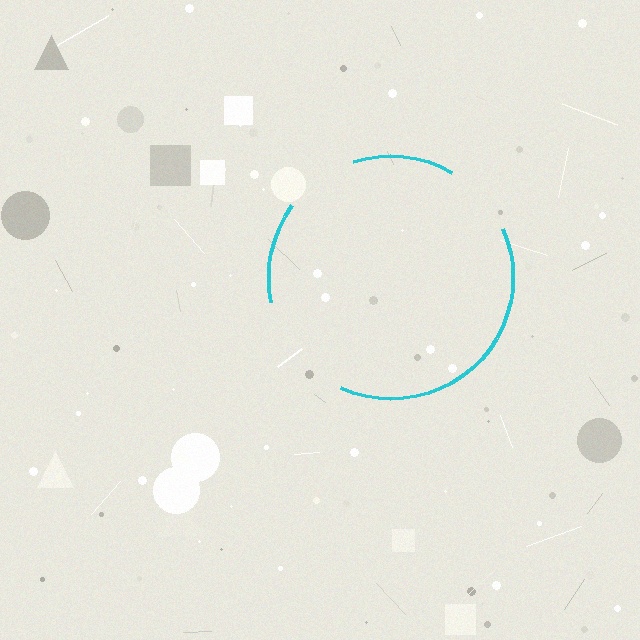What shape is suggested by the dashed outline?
The dashed outline suggests a circle.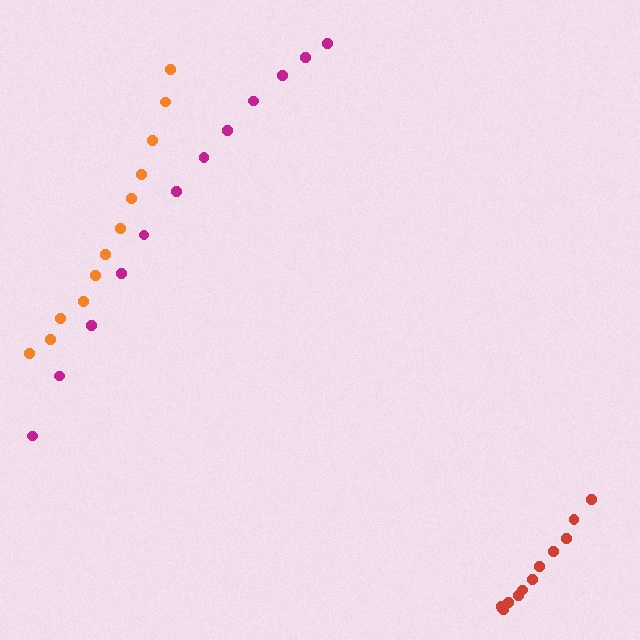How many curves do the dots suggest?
There are 3 distinct paths.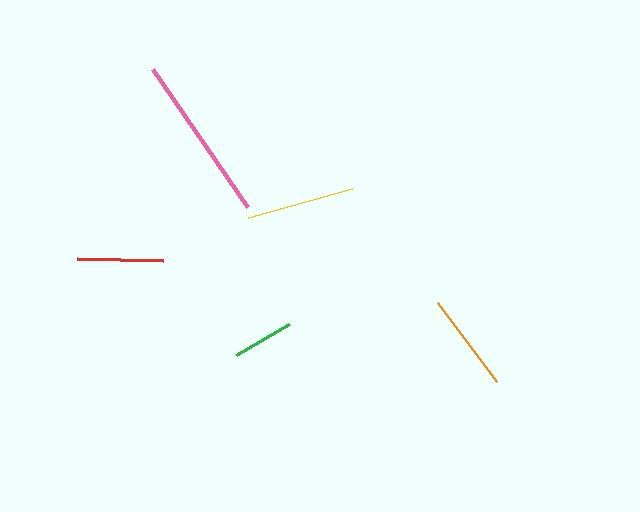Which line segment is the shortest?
The green line is the shortest at approximately 61 pixels.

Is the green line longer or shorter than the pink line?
The pink line is longer than the green line.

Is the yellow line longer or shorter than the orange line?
The yellow line is longer than the orange line.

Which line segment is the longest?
The pink line is the longest at approximately 167 pixels.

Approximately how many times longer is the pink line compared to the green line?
The pink line is approximately 2.7 times the length of the green line.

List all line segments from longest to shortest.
From longest to shortest: pink, yellow, orange, red, green.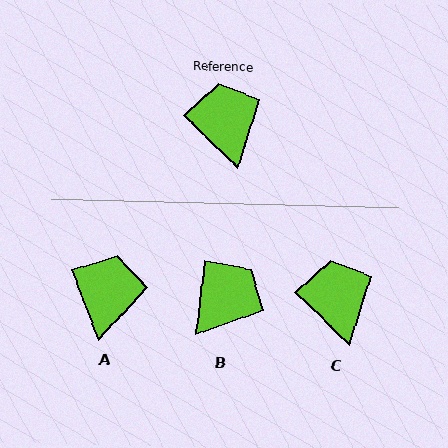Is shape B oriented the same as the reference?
No, it is off by about 53 degrees.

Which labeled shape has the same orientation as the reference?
C.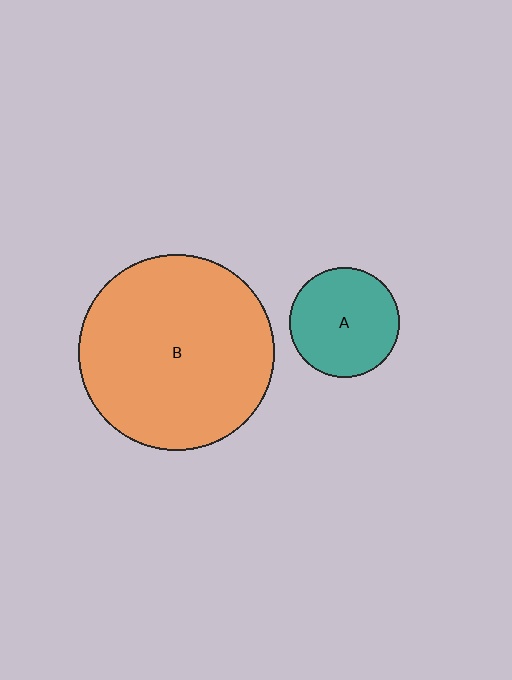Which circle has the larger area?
Circle B (orange).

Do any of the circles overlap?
No, none of the circles overlap.